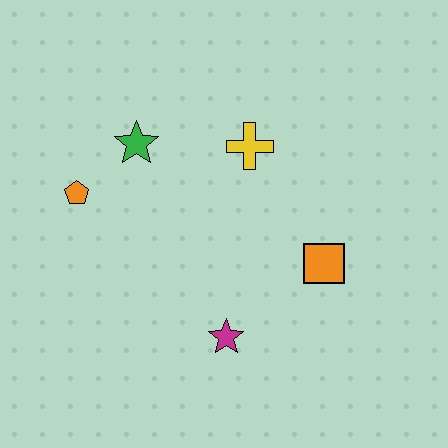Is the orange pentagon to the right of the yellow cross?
No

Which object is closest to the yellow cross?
The green star is closest to the yellow cross.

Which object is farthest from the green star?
The orange square is farthest from the green star.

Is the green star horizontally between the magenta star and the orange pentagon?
Yes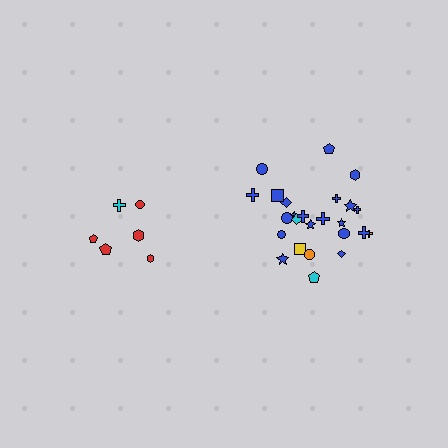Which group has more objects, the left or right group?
The right group.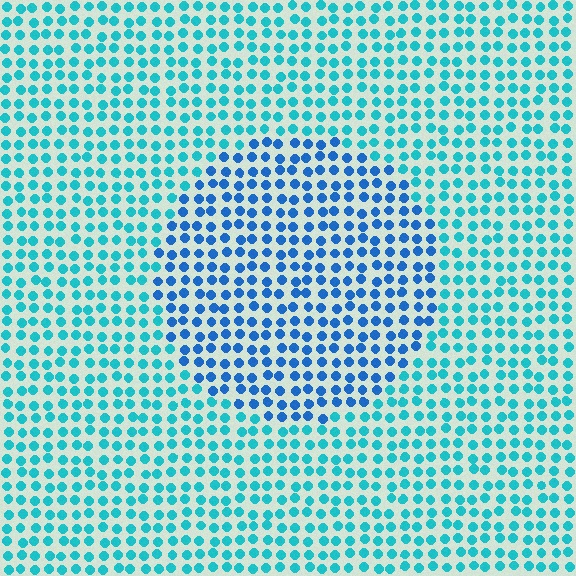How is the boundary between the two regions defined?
The boundary is defined purely by a slight shift in hue (about 31 degrees). Spacing, size, and orientation are identical on both sides.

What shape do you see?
I see a circle.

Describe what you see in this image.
The image is filled with small cyan elements in a uniform arrangement. A circle-shaped region is visible where the elements are tinted to a slightly different hue, forming a subtle color boundary.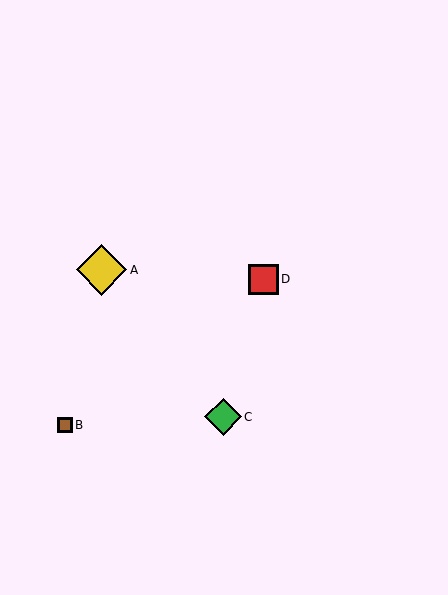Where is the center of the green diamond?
The center of the green diamond is at (223, 417).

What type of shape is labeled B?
Shape B is a brown square.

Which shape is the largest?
The yellow diamond (labeled A) is the largest.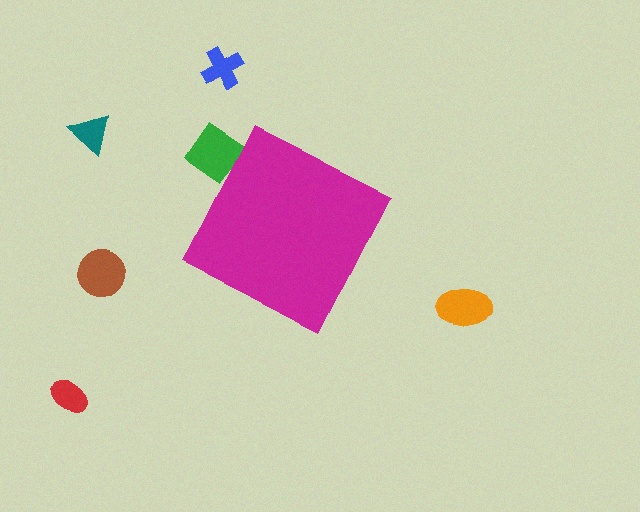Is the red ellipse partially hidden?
No, the red ellipse is fully visible.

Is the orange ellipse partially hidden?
No, the orange ellipse is fully visible.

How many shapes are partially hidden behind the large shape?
1 shape is partially hidden.